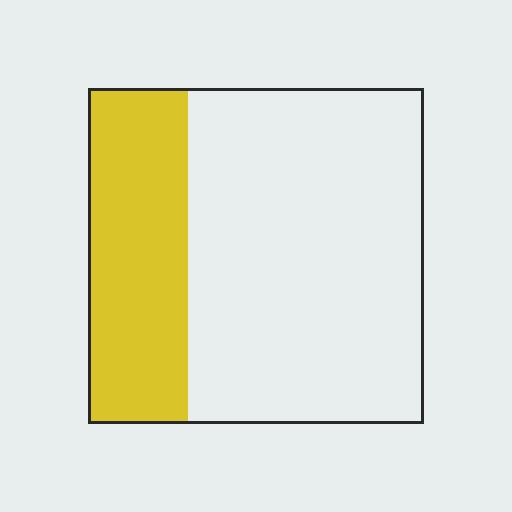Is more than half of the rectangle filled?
No.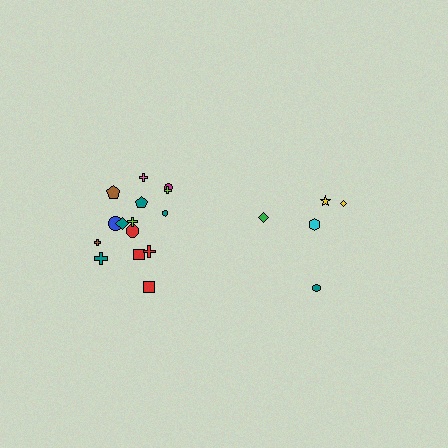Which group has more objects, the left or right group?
The left group.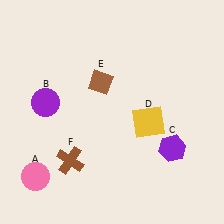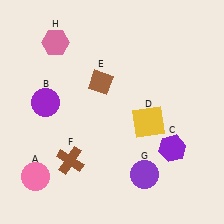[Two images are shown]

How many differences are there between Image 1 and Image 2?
There are 2 differences between the two images.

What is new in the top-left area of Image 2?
A pink hexagon (H) was added in the top-left area of Image 2.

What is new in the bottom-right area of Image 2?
A purple circle (G) was added in the bottom-right area of Image 2.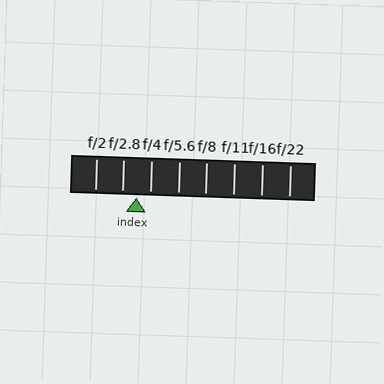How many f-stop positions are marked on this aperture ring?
There are 8 f-stop positions marked.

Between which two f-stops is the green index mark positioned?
The index mark is between f/2.8 and f/4.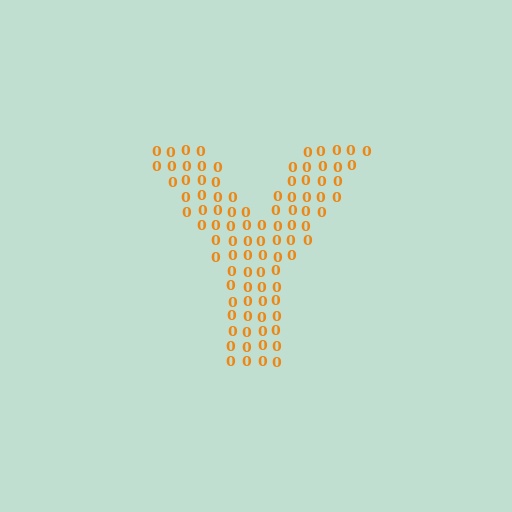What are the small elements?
The small elements are digit 0's.